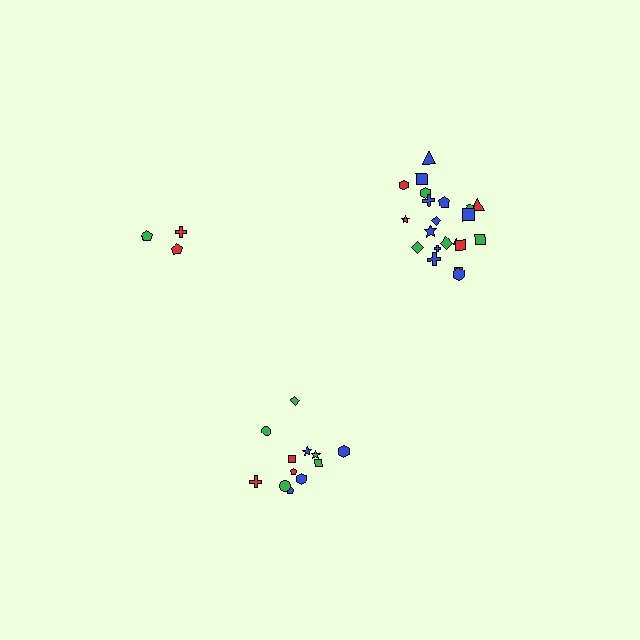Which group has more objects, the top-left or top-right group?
The top-right group.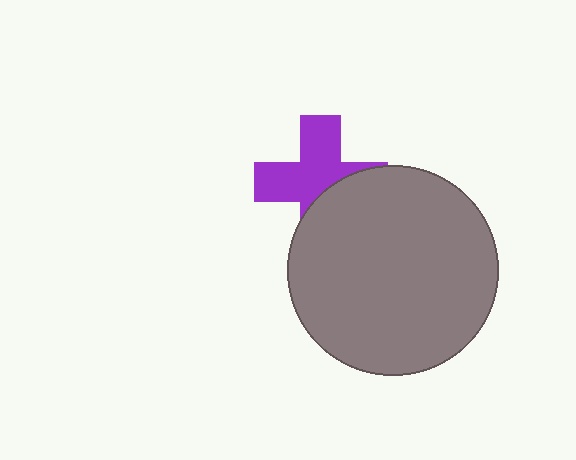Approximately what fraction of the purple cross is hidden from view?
Roughly 40% of the purple cross is hidden behind the gray circle.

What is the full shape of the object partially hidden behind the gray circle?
The partially hidden object is a purple cross.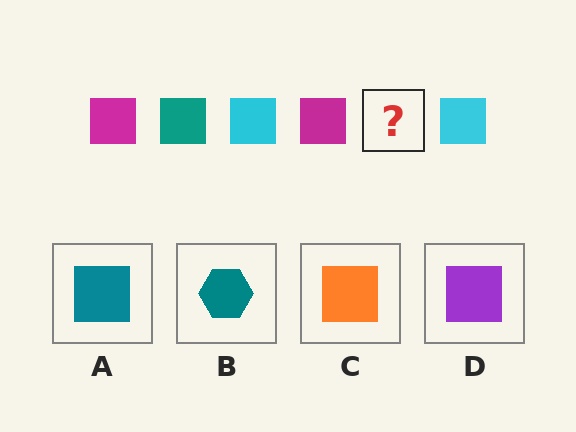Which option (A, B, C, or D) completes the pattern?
A.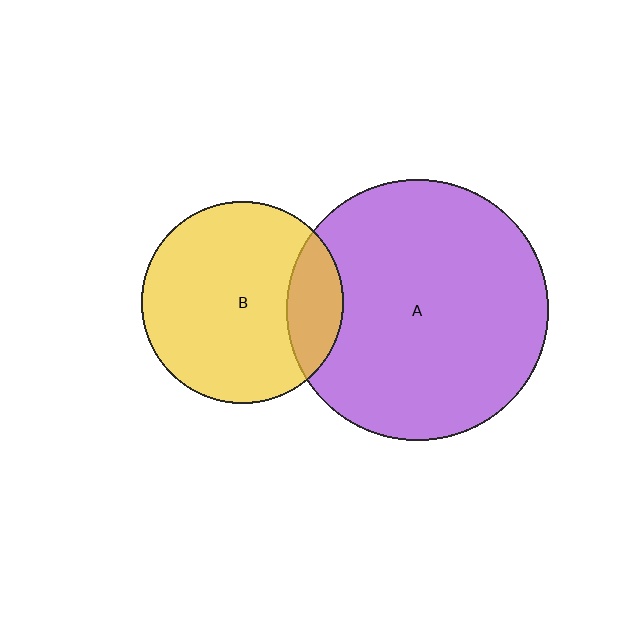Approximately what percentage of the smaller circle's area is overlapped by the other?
Approximately 20%.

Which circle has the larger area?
Circle A (purple).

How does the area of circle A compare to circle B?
Approximately 1.7 times.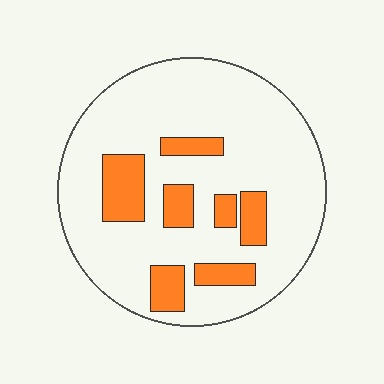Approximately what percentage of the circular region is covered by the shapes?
Approximately 20%.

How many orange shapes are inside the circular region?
7.